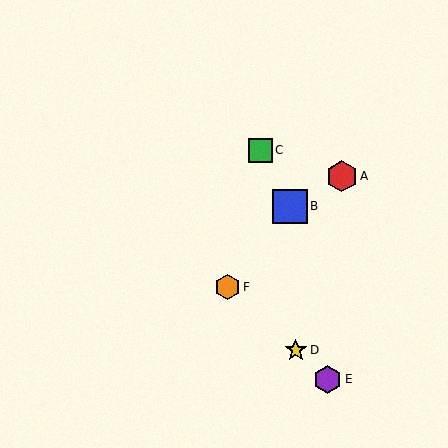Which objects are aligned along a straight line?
Objects D, E, F are aligned along a straight line.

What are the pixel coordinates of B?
Object B is at (290, 206).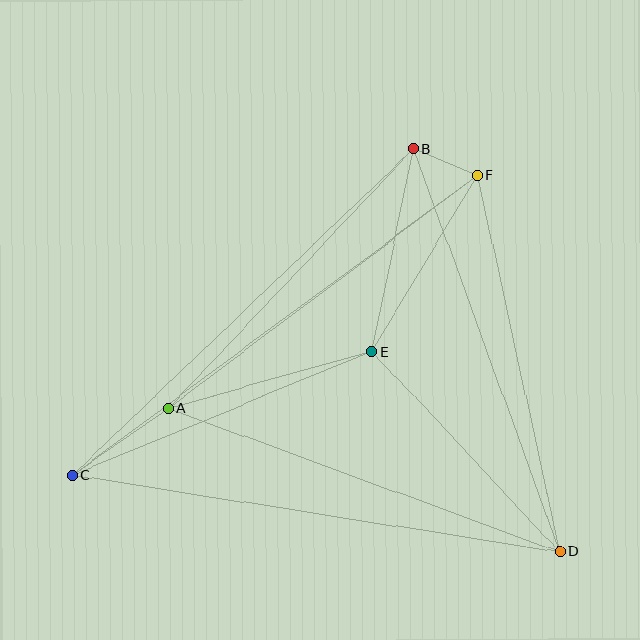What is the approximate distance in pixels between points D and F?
The distance between D and F is approximately 385 pixels.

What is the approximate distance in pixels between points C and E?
The distance between C and E is approximately 324 pixels.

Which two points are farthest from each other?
Points C and F are farthest from each other.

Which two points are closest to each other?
Points B and F are closest to each other.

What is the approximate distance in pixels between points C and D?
The distance between C and D is approximately 494 pixels.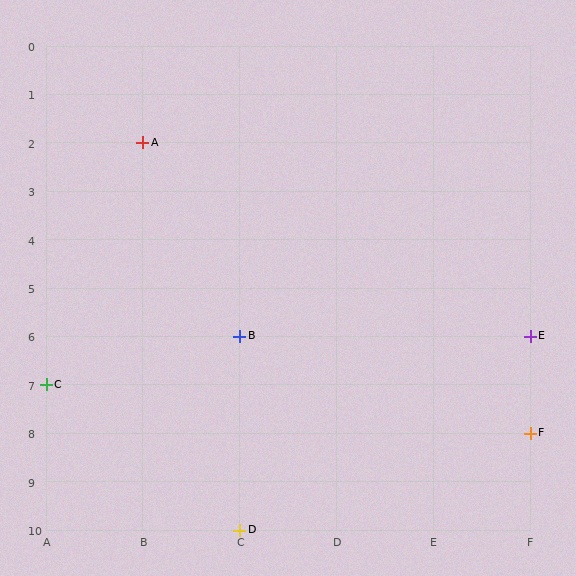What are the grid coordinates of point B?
Point B is at grid coordinates (C, 6).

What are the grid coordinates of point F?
Point F is at grid coordinates (F, 8).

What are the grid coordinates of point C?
Point C is at grid coordinates (A, 7).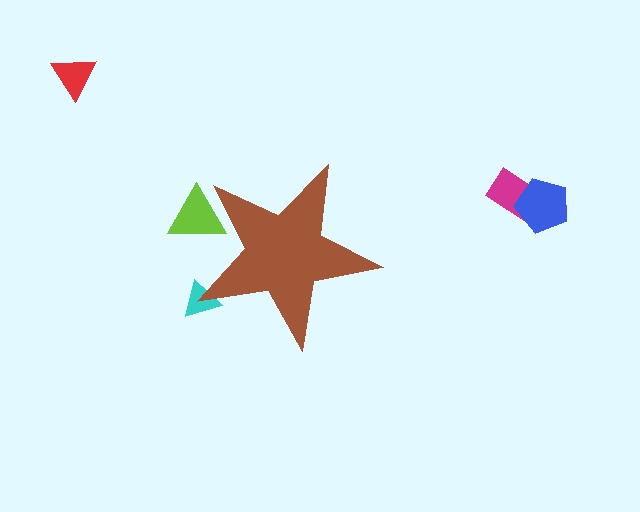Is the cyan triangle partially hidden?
Yes, the cyan triangle is partially hidden behind the brown star.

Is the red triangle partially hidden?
No, the red triangle is fully visible.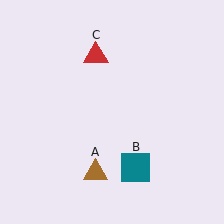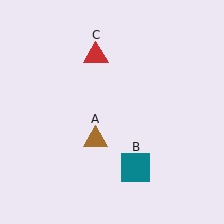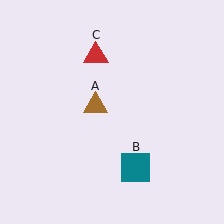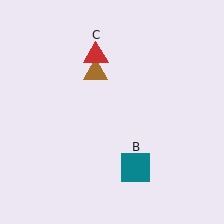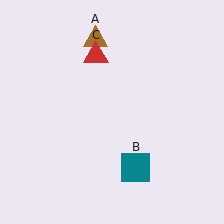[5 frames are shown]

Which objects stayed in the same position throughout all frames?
Teal square (object B) and red triangle (object C) remained stationary.